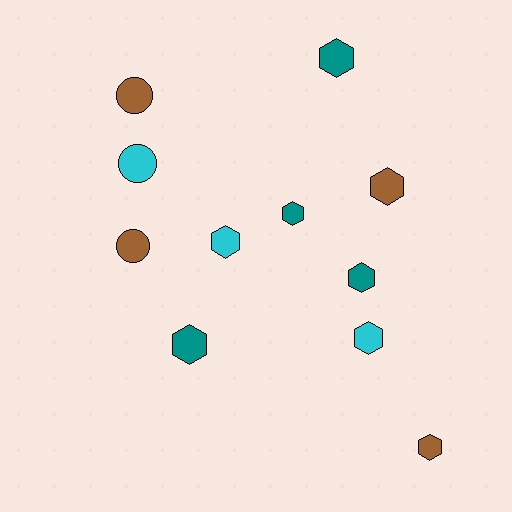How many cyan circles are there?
There is 1 cyan circle.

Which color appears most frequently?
Brown, with 4 objects.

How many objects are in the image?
There are 11 objects.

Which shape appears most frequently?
Hexagon, with 8 objects.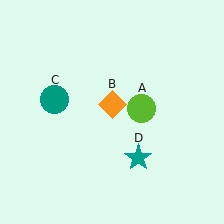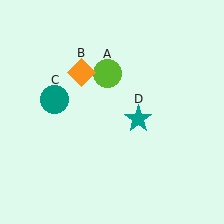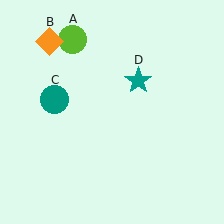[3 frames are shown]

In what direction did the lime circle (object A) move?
The lime circle (object A) moved up and to the left.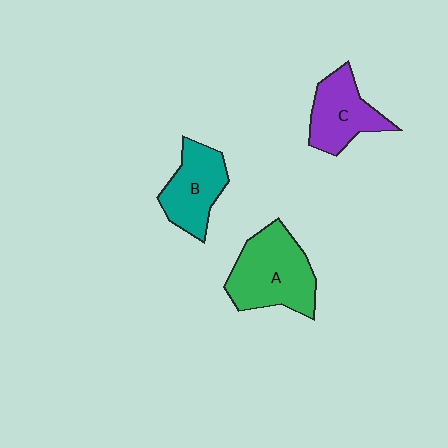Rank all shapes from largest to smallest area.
From largest to smallest: A (green), B (teal), C (purple).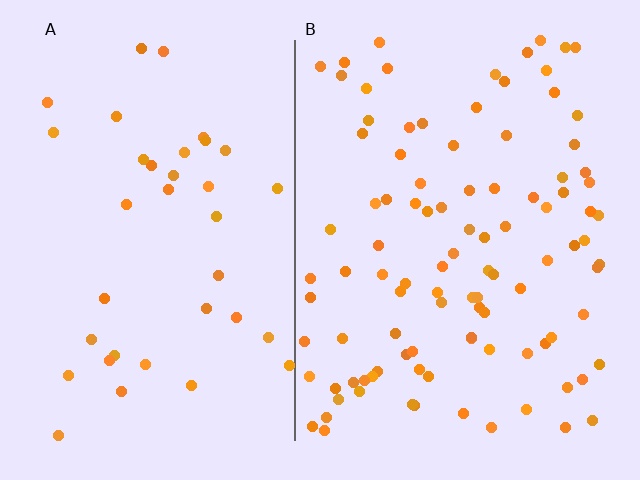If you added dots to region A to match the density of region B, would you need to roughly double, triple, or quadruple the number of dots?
Approximately triple.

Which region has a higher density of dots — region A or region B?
B (the right).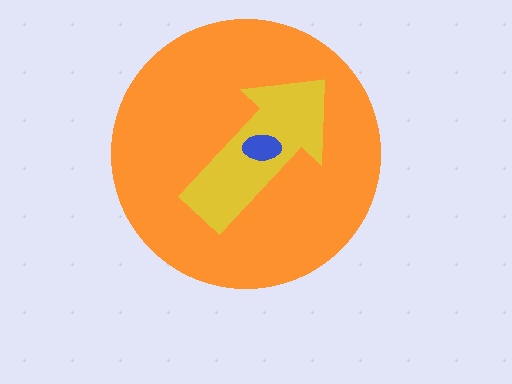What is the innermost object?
The blue ellipse.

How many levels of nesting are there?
3.